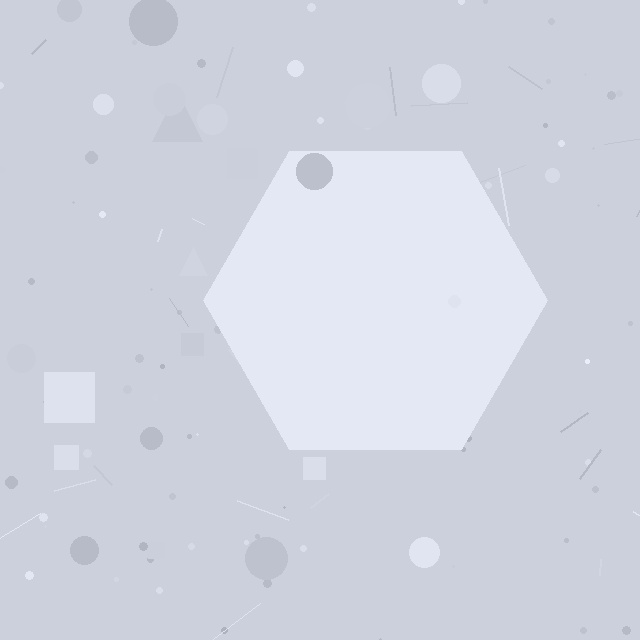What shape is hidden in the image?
A hexagon is hidden in the image.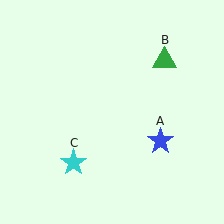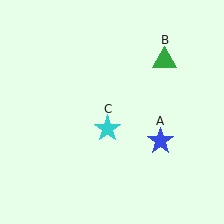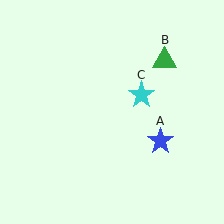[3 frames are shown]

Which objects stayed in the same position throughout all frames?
Blue star (object A) and green triangle (object B) remained stationary.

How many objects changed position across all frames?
1 object changed position: cyan star (object C).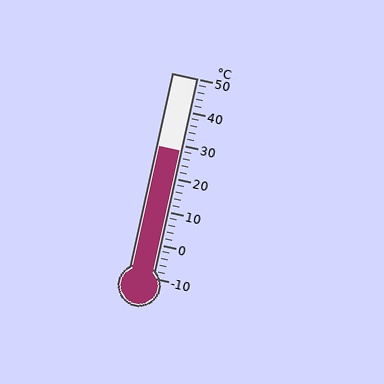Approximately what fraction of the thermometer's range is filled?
The thermometer is filled to approximately 65% of its range.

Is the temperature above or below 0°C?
The temperature is above 0°C.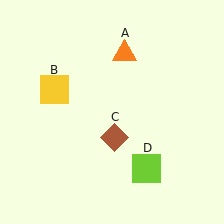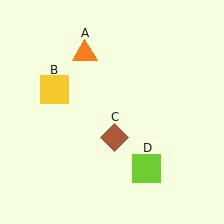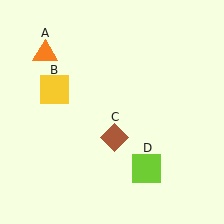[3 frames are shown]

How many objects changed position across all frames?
1 object changed position: orange triangle (object A).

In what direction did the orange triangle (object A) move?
The orange triangle (object A) moved left.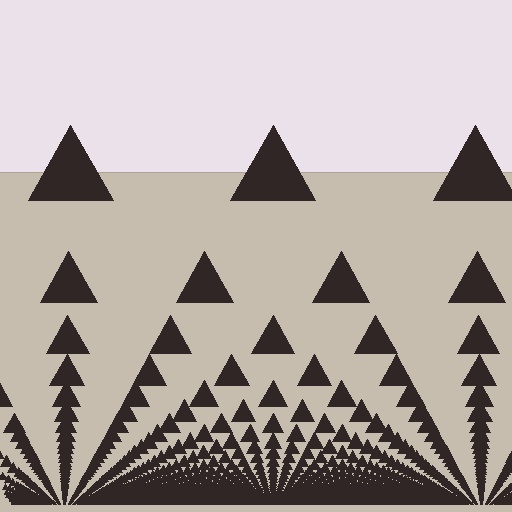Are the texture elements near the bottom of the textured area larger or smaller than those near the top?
Smaller. The gradient is inverted — elements near the bottom are smaller and denser.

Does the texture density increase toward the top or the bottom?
Density increases toward the bottom.